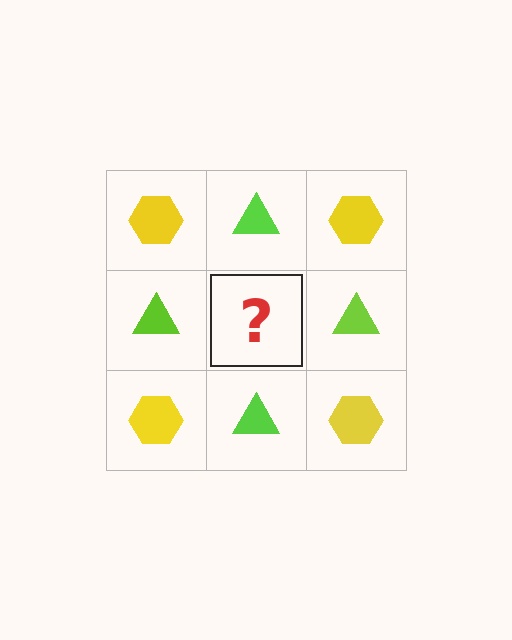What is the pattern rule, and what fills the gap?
The rule is that it alternates yellow hexagon and lime triangle in a checkerboard pattern. The gap should be filled with a yellow hexagon.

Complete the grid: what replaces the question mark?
The question mark should be replaced with a yellow hexagon.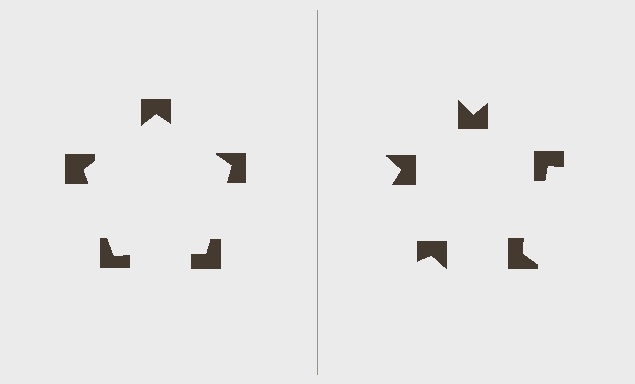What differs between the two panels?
The notched squares are positioned identically on both sides; only the wedge orientations differ. On the left they align to a pentagon; on the right they are misaligned.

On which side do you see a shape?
An illusory pentagon appears on the left side. On the right side the wedge cuts are rotated, so no coherent shape forms.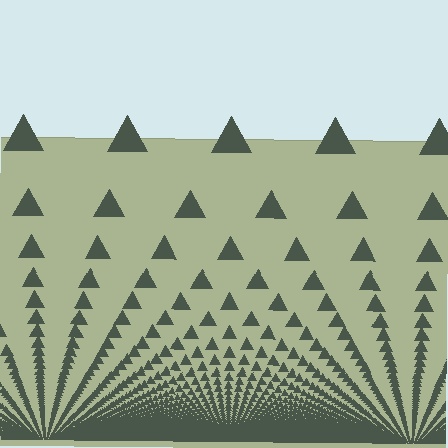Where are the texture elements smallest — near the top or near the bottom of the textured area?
Near the bottom.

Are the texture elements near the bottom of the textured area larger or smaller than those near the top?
Smaller. The gradient is inverted — elements near the bottom are smaller and denser.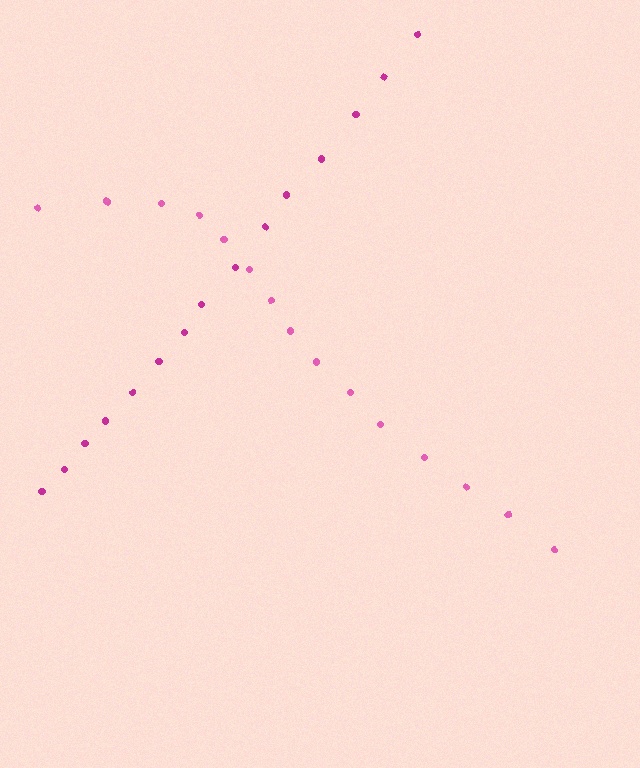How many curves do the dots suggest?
There are 2 distinct paths.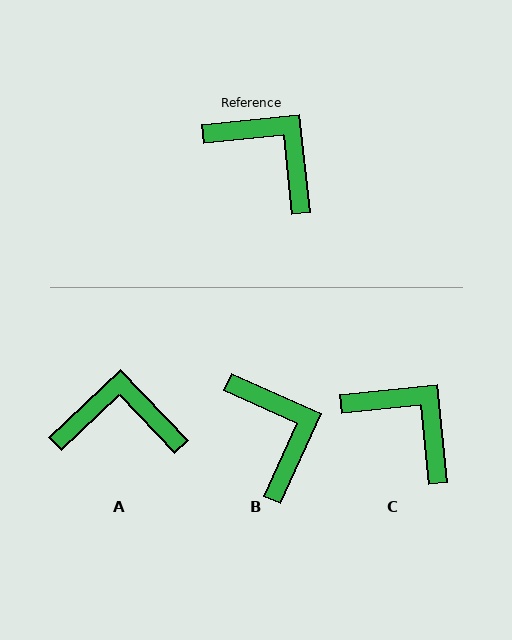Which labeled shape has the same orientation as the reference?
C.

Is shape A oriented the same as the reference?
No, it is off by about 38 degrees.